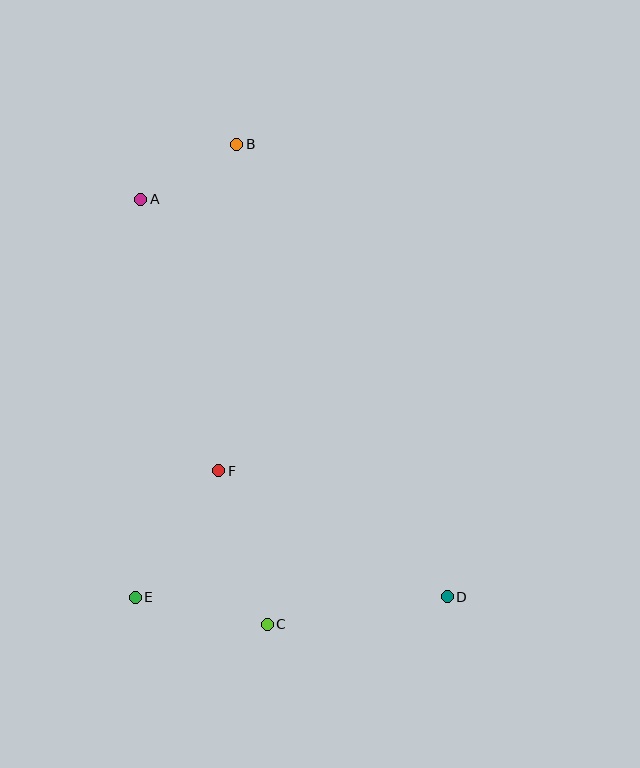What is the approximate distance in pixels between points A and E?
The distance between A and E is approximately 398 pixels.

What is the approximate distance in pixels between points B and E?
The distance between B and E is approximately 464 pixels.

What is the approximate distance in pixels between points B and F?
The distance between B and F is approximately 327 pixels.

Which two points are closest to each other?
Points A and B are closest to each other.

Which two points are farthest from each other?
Points A and D are farthest from each other.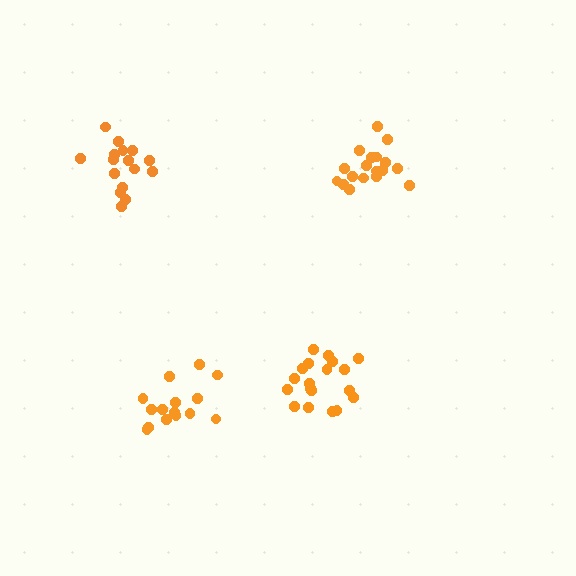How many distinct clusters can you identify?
There are 4 distinct clusters.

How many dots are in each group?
Group 1: 19 dots, Group 2: 15 dots, Group 3: 18 dots, Group 4: 16 dots (68 total).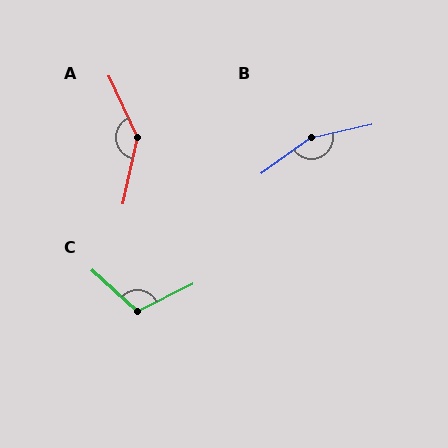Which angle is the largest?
B, at approximately 157 degrees.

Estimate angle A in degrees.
Approximately 143 degrees.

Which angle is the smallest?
C, at approximately 111 degrees.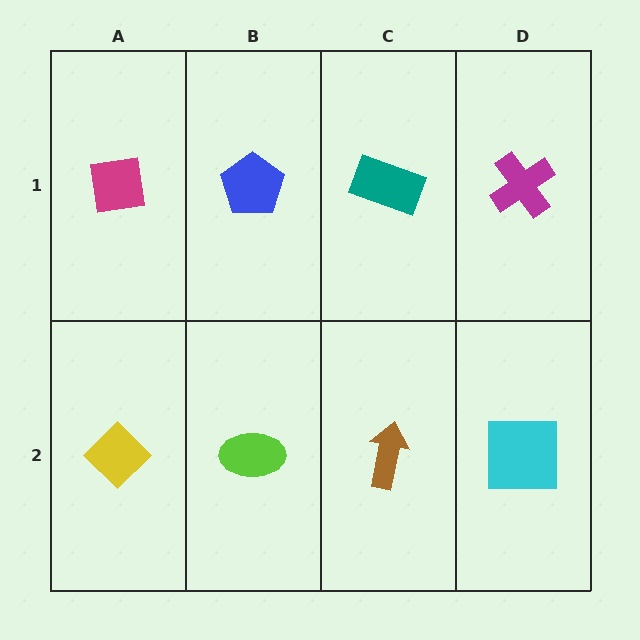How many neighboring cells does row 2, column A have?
2.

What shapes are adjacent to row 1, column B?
A lime ellipse (row 2, column B), a magenta square (row 1, column A), a teal rectangle (row 1, column C).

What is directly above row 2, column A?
A magenta square.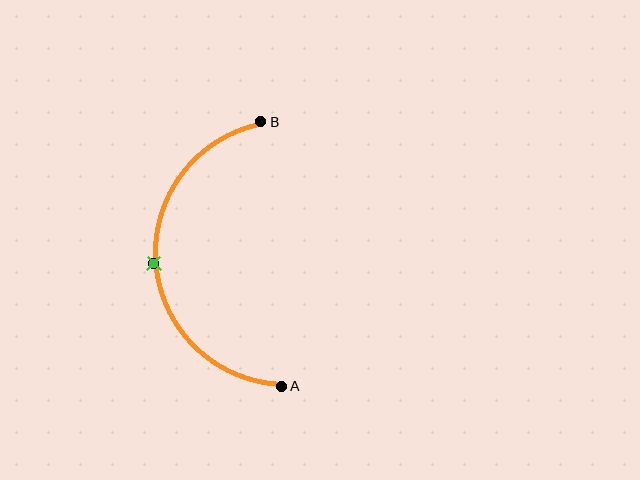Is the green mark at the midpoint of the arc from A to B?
Yes. The green mark lies on the arc at equal arc-length from both A and B — it is the arc midpoint.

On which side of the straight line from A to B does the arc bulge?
The arc bulges to the left of the straight line connecting A and B.